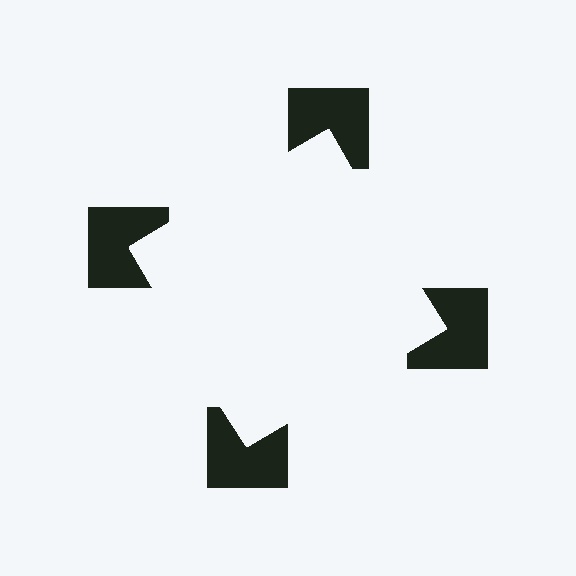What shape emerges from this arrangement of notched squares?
An illusory square — its edges are inferred from the aligned wedge cuts in the notched squares, not physically drawn.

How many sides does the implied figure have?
4 sides.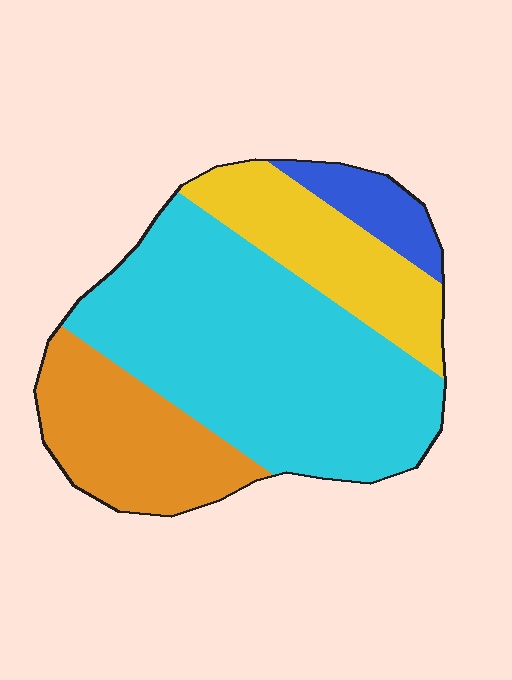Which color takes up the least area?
Blue, at roughly 5%.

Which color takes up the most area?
Cyan, at roughly 55%.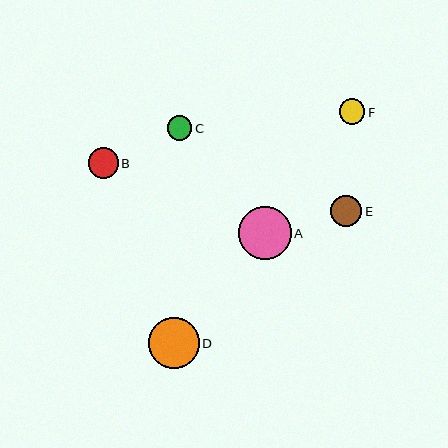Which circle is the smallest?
Circle C is the smallest with a size of approximately 25 pixels.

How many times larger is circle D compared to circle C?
Circle D is approximately 2.1 times the size of circle C.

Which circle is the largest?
Circle A is the largest with a size of approximately 53 pixels.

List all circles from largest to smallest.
From largest to smallest: A, D, E, B, F, C.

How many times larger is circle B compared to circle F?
Circle B is approximately 1.2 times the size of circle F.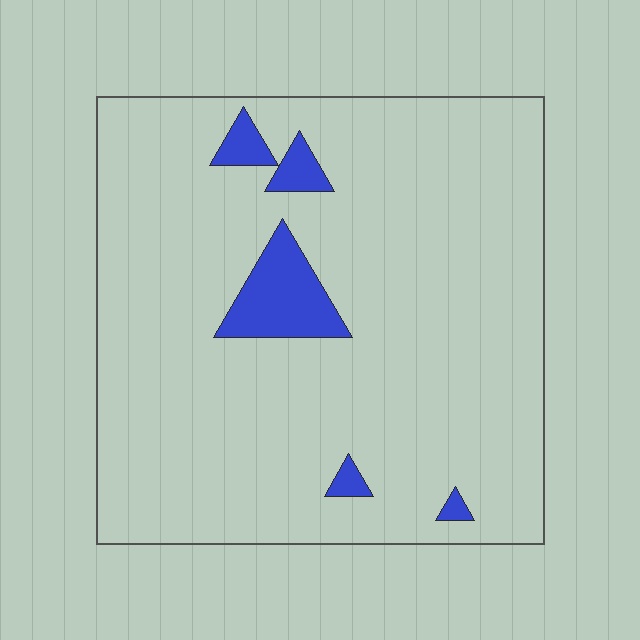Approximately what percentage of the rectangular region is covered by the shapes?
Approximately 5%.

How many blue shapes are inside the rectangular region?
5.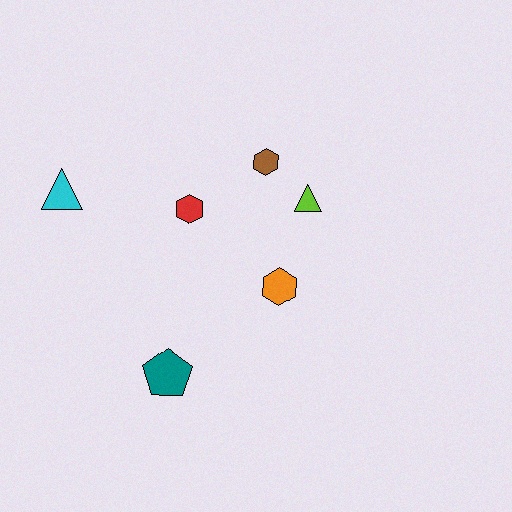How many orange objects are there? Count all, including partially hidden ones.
There is 1 orange object.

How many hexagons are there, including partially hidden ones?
There are 3 hexagons.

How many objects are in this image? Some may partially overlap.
There are 6 objects.